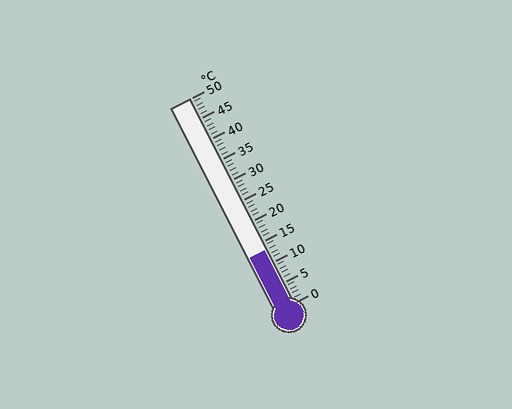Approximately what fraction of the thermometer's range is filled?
The thermometer is filled to approximately 25% of its range.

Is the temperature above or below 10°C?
The temperature is above 10°C.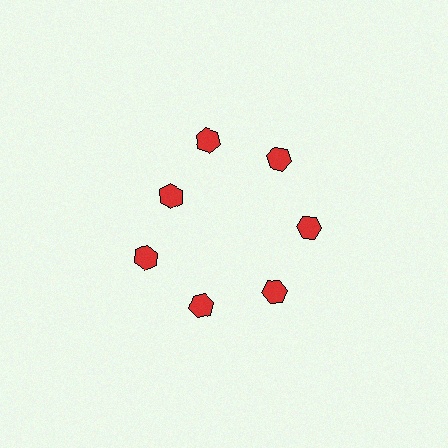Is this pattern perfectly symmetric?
No. The 7 red hexagons are arranged in a ring, but one element near the 10 o'clock position is pulled inward toward the center, breaking the 7-fold rotational symmetry.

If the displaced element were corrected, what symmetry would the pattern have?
It would have 7-fold rotational symmetry — the pattern would map onto itself every 51 degrees.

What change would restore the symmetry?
The symmetry would be restored by moving it outward, back onto the ring so that all 7 hexagons sit at equal angles and equal distance from the center.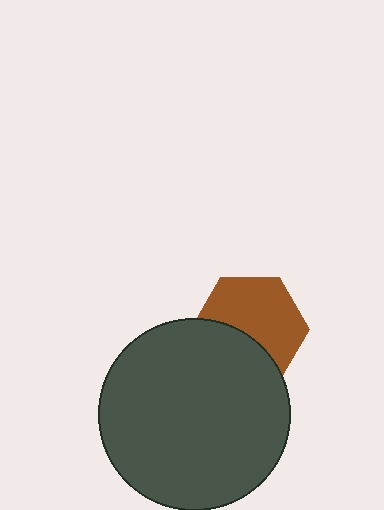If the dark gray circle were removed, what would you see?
You would see the complete brown hexagon.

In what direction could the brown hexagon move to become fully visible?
The brown hexagon could move up. That would shift it out from behind the dark gray circle entirely.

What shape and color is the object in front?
The object in front is a dark gray circle.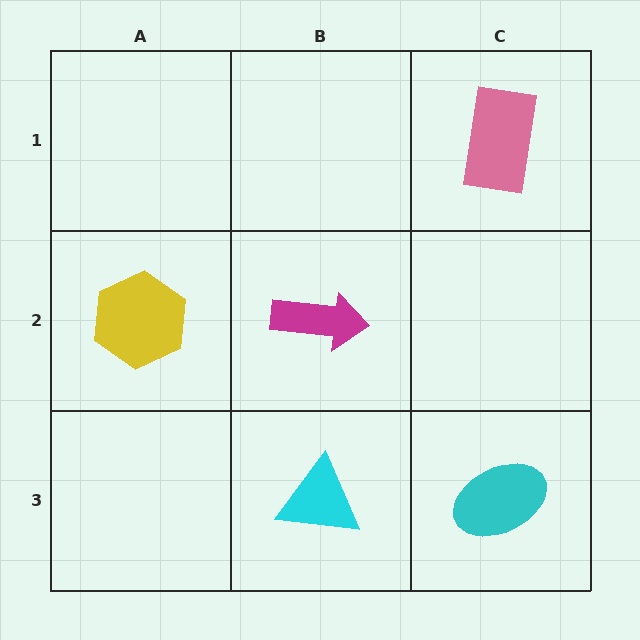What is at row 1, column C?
A pink rectangle.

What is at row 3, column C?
A cyan ellipse.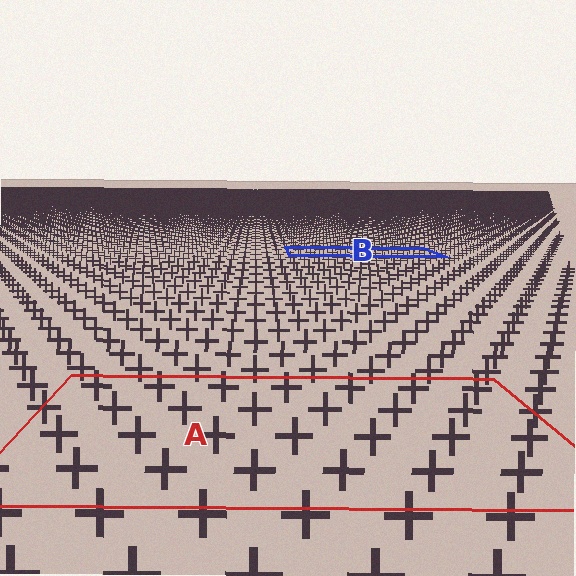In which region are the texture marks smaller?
The texture marks are smaller in region B, because it is farther away.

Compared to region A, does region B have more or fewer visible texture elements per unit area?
Region B has more texture elements per unit area — they are packed more densely because it is farther away.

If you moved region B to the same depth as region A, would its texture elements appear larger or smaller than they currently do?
They would appear larger. At a closer depth, the same texture elements are projected at a bigger on-screen size.